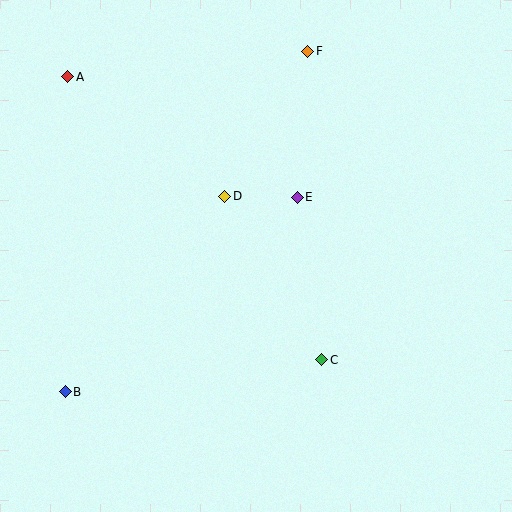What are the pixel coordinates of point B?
Point B is at (65, 392).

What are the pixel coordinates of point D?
Point D is at (225, 196).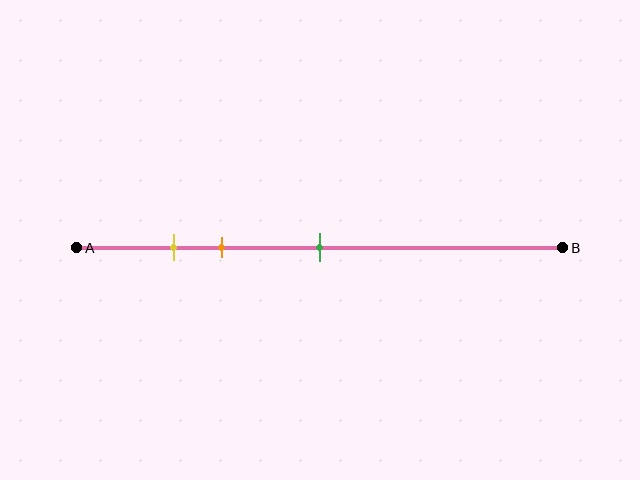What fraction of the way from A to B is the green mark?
The green mark is approximately 50% (0.5) of the way from A to B.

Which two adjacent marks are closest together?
The yellow and orange marks are the closest adjacent pair.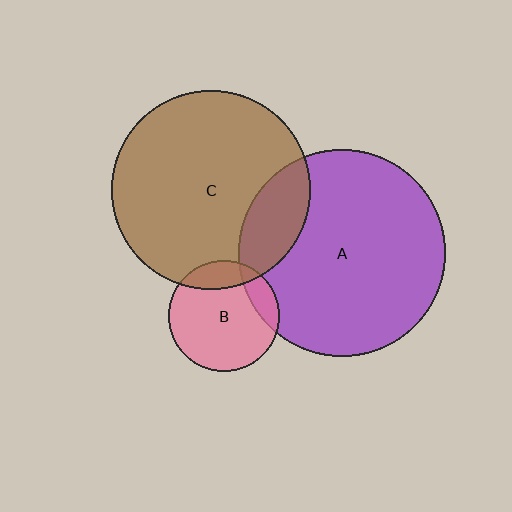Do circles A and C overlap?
Yes.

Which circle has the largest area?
Circle A (purple).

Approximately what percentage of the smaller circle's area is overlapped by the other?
Approximately 20%.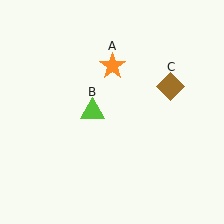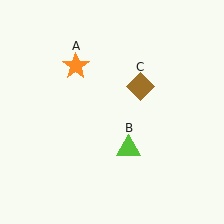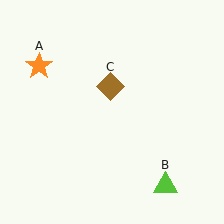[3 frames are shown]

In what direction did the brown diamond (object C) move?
The brown diamond (object C) moved left.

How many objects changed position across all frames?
3 objects changed position: orange star (object A), lime triangle (object B), brown diamond (object C).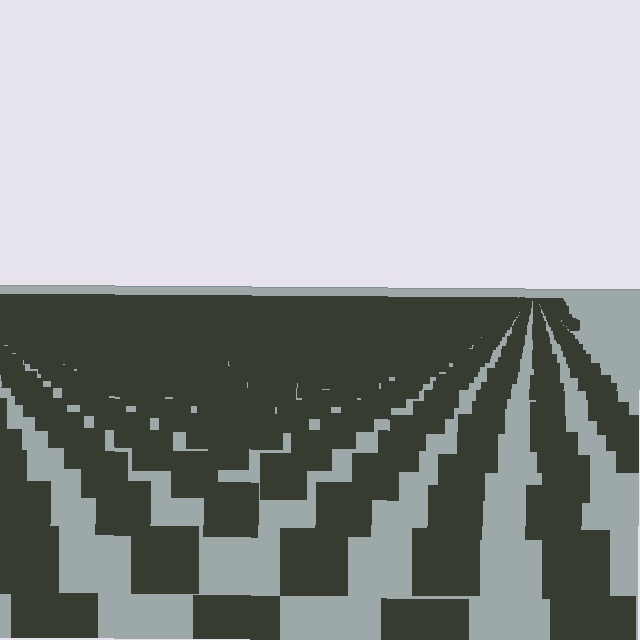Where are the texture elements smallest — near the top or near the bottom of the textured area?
Near the top.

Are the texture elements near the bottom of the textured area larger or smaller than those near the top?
Larger. Near the bottom, elements are closer to the viewer and appear at a bigger on-screen size.